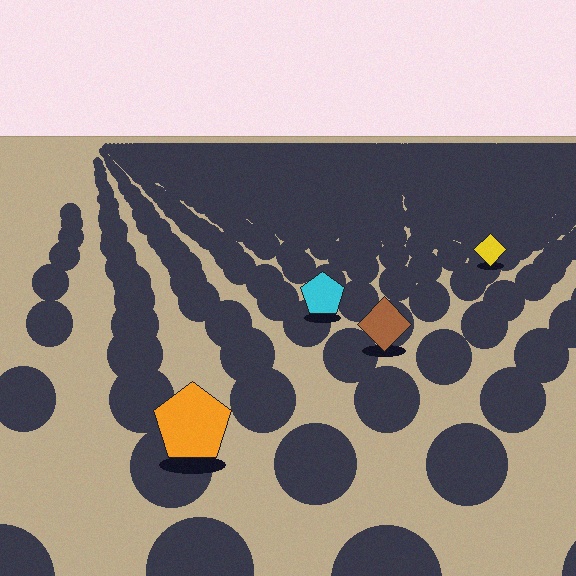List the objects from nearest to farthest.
From nearest to farthest: the orange pentagon, the brown diamond, the cyan pentagon, the yellow diamond.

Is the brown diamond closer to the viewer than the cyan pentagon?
Yes. The brown diamond is closer — you can tell from the texture gradient: the ground texture is coarser near it.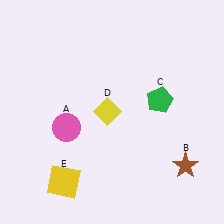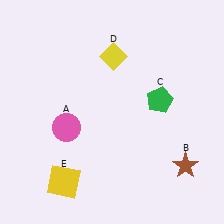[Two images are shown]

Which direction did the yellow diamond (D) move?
The yellow diamond (D) moved up.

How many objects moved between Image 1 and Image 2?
1 object moved between the two images.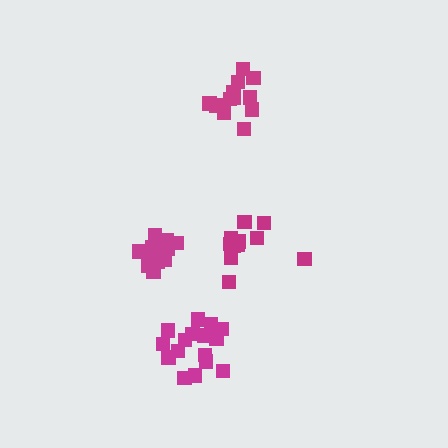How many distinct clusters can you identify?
There are 4 distinct clusters.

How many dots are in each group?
Group 1: 13 dots, Group 2: 12 dots, Group 3: 16 dots, Group 4: 11 dots (52 total).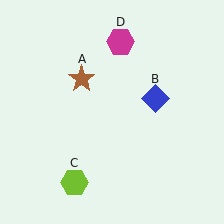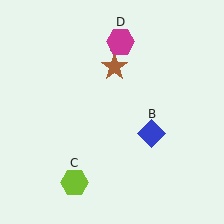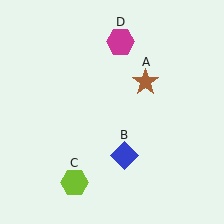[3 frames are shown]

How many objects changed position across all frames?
2 objects changed position: brown star (object A), blue diamond (object B).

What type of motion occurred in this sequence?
The brown star (object A), blue diamond (object B) rotated clockwise around the center of the scene.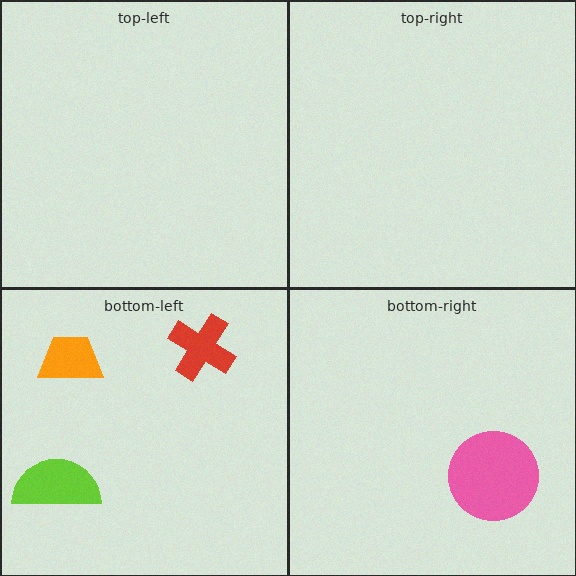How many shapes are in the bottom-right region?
1.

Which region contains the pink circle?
The bottom-right region.